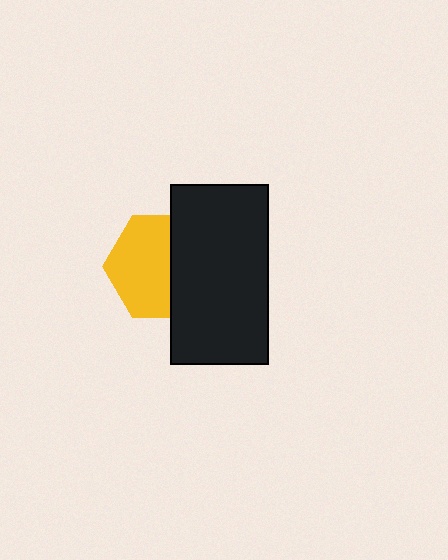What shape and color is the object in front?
The object in front is a black rectangle.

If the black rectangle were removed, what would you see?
You would see the complete yellow hexagon.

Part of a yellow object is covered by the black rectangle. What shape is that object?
It is a hexagon.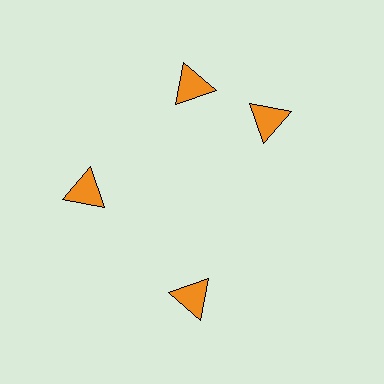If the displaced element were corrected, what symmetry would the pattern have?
It would have 4-fold rotational symmetry — the pattern would map onto itself every 90 degrees.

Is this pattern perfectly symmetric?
No. The 4 orange triangles are arranged in a ring, but one element near the 3 o'clock position is rotated out of alignment along the ring, breaking the 4-fold rotational symmetry.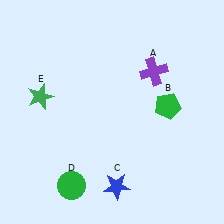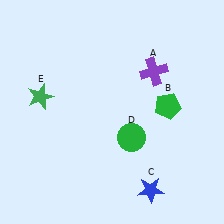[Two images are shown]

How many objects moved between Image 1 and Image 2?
2 objects moved between the two images.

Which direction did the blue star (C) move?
The blue star (C) moved right.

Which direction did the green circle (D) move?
The green circle (D) moved right.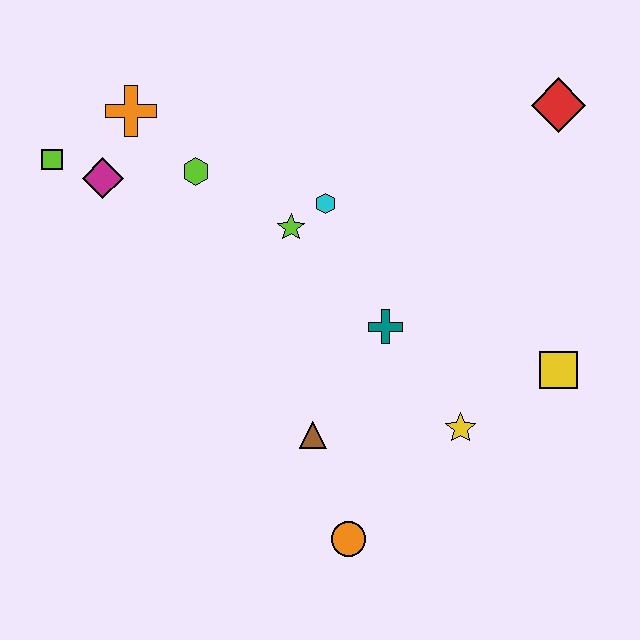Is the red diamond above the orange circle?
Yes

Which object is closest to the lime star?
The cyan hexagon is closest to the lime star.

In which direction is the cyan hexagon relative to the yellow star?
The cyan hexagon is above the yellow star.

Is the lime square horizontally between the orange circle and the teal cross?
No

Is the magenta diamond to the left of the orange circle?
Yes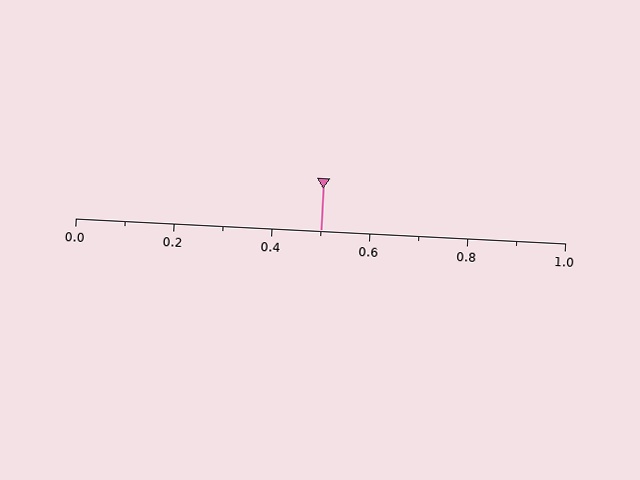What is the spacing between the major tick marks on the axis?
The major ticks are spaced 0.2 apart.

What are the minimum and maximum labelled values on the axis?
The axis runs from 0.0 to 1.0.